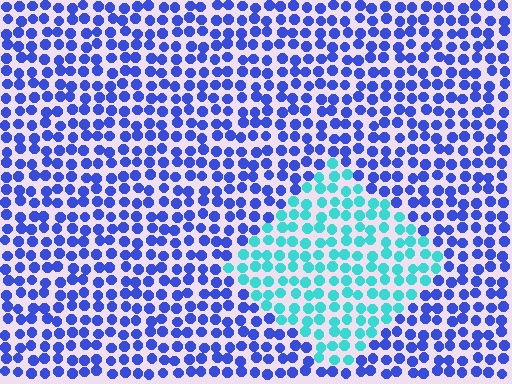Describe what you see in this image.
The image is filled with small blue elements in a uniform arrangement. A diamond-shaped region is visible where the elements are tinted to a slightly different hue, forming a subtle color boundary.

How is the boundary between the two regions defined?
The boundary is defined purely by a slight shift in hue (about 56 degrees). Spacing, size, and orientation are identical on both sides.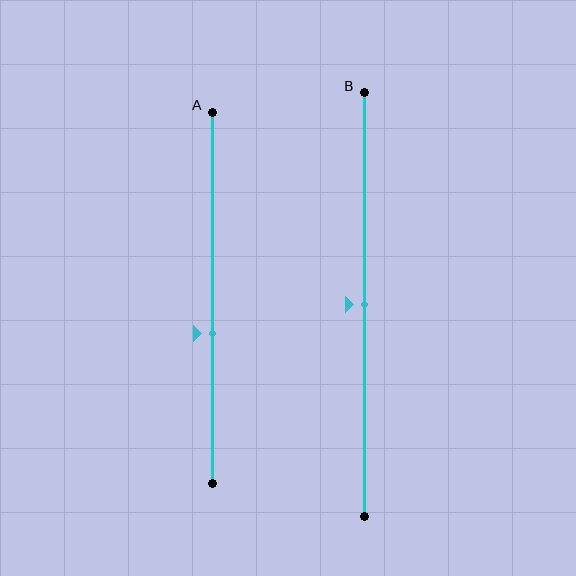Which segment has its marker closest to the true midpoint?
Segment B has its marker closest to the true midpoint.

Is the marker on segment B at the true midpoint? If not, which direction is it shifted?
Yes, the marker on segment B is at the true midpoint.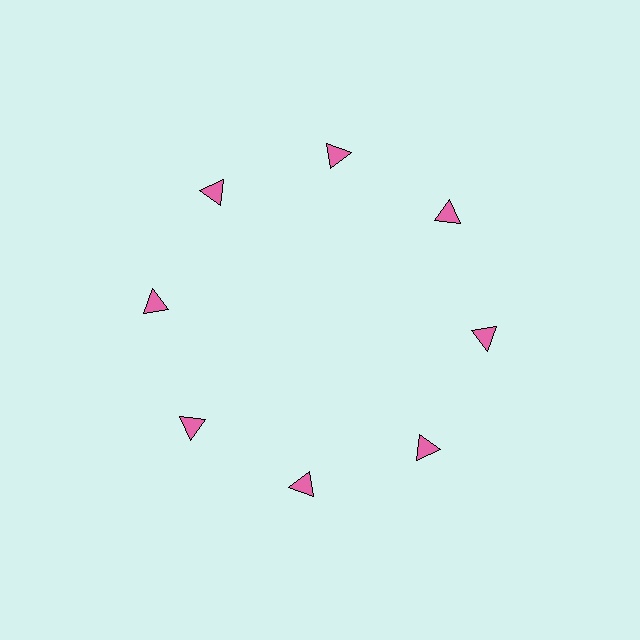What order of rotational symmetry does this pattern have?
This pattern has 8-fold rotational symmetry.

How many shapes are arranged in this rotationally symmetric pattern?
There are 8 shapes, arranged in 8 groups of 1.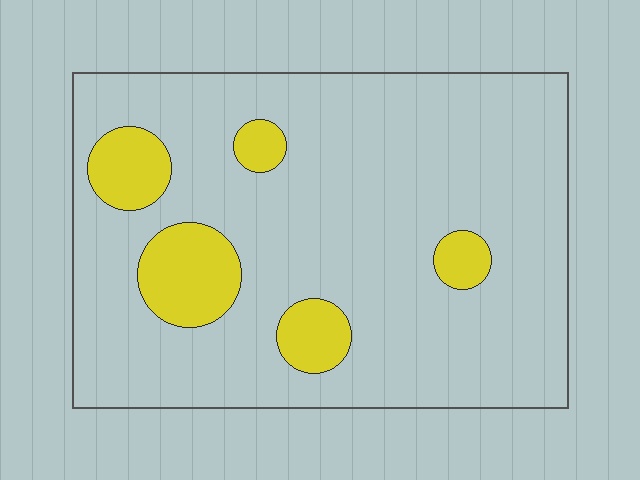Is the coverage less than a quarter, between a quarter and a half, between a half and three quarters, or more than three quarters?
Less than a quarter.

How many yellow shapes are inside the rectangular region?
5.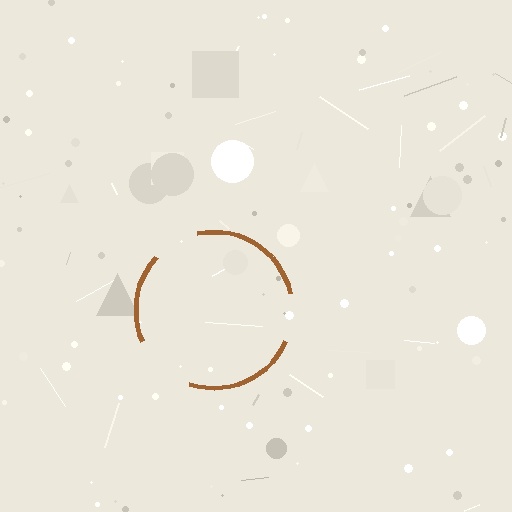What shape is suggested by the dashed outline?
The dashed outline suggests a circle.